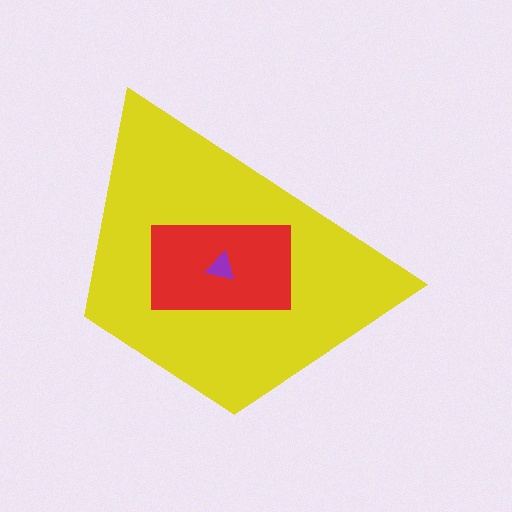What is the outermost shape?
The yellow trapezoid.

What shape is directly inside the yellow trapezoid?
The red rectangle.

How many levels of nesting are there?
3.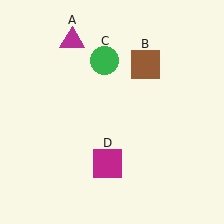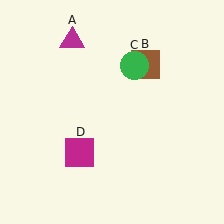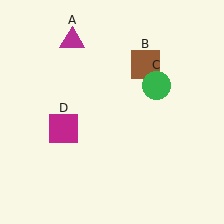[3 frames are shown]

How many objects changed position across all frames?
2 objects changed position: green circle (object C), magenta square (object D).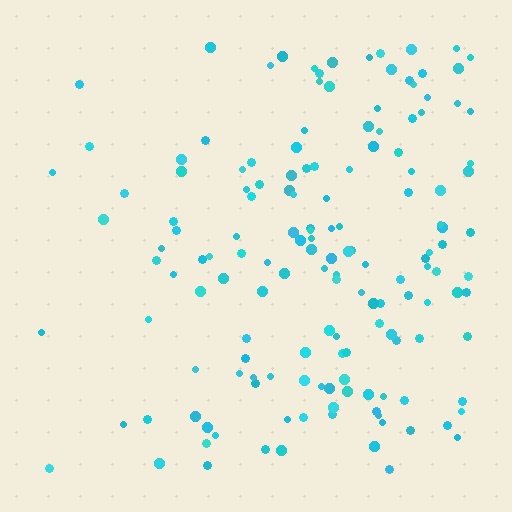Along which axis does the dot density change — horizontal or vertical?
Horizontal.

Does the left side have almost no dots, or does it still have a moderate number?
Still a moderate number, just noticeably fewer than the right.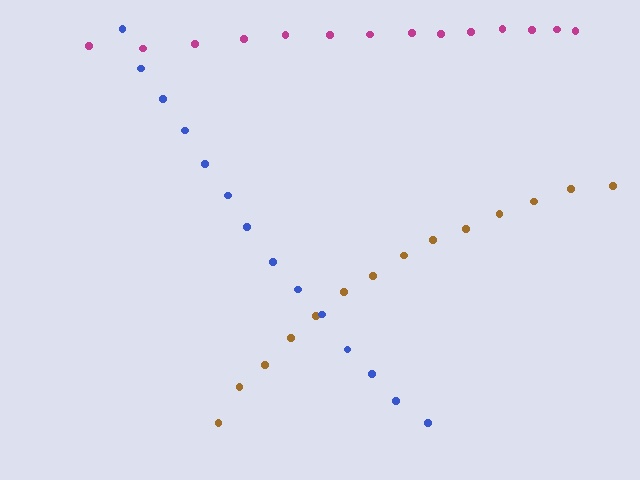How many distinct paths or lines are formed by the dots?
There are 3 distinct paths.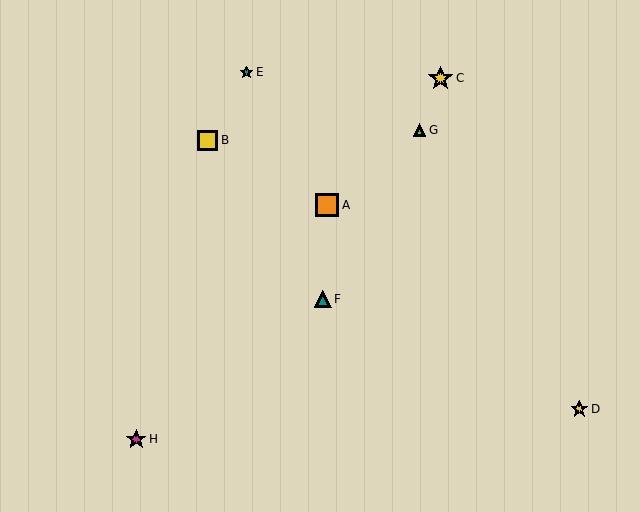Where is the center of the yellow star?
The center of the yellow star is at (579, 409).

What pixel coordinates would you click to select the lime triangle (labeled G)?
Click at (419, 130) to select the lime triangle G.